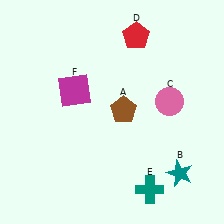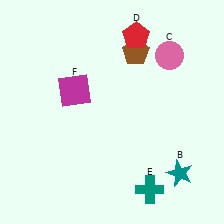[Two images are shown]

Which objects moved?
The objects that moved are: the brown pentagon (A), the pink circle (C).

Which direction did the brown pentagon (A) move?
The brown pentagon (A) moved up.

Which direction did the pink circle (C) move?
The pink circle (C) moved up.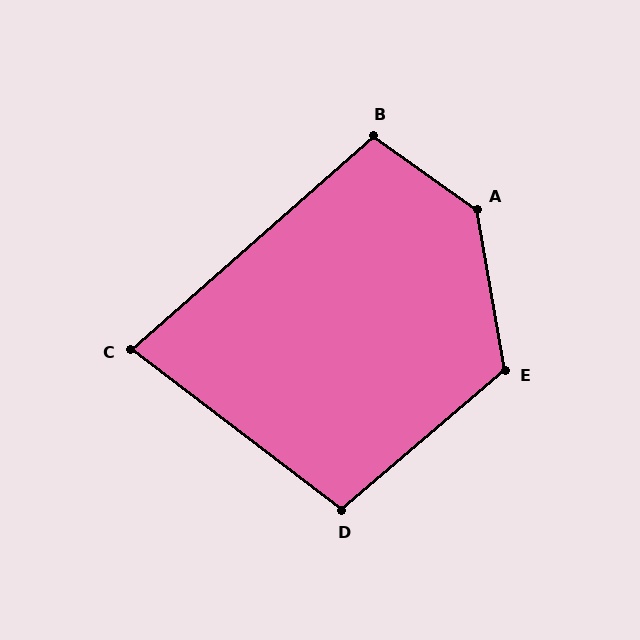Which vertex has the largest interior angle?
A, at approximately 136 degrees.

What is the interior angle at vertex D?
Approximately 102 degrees (obtuse).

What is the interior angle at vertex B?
Approximately 103 degrees (obtuse).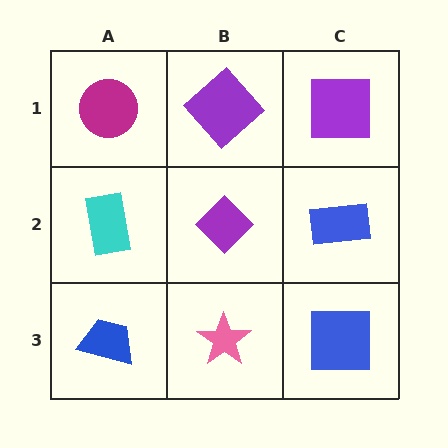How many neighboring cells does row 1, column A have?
2.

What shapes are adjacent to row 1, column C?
A blue rectangle (row 2, column C), a purple diamond (row 1, column B).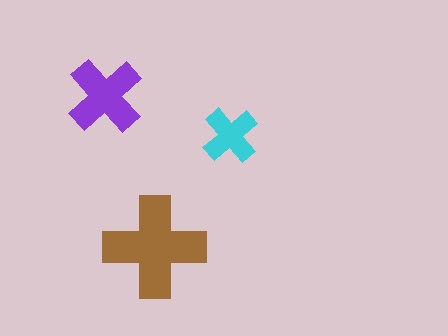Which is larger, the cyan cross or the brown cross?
The brown one.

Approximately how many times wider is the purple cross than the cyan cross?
About 1.5 times wider.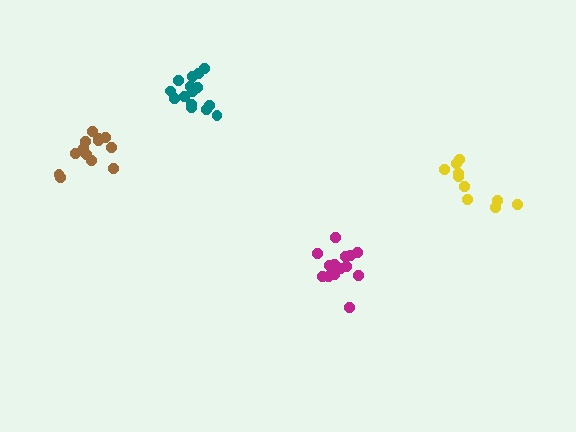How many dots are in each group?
Group 1: 10 dots, Group 2: 15 dots, Group 3: 13 dots, Group 4: 14 dots (52 total).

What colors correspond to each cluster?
The clusters are colored: yellow, teal, brown, magenta.